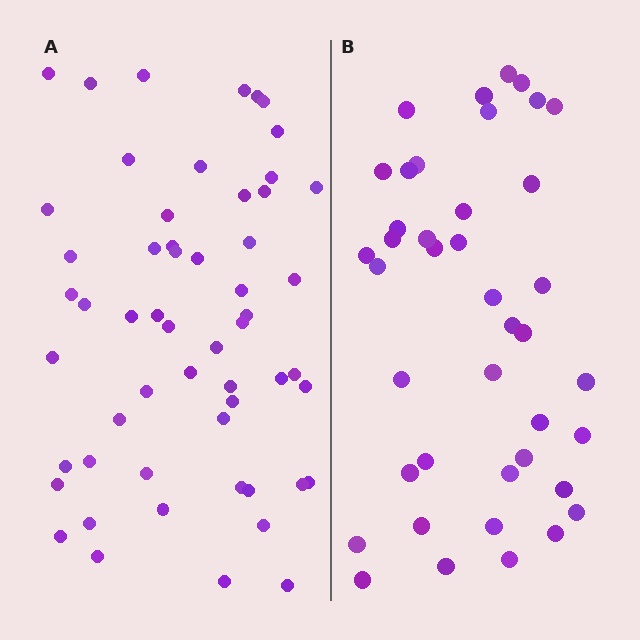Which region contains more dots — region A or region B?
Region A (the left region) has more dots.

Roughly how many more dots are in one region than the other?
Region A has approximately 15 more dots than region B.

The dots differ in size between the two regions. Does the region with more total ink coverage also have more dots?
No. Region B has more total ink coverage because its dots are larger, but region A actually contains more individual dots. Total area can be misleading — the number of items is what matters here.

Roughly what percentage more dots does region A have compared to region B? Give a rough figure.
About 35% more.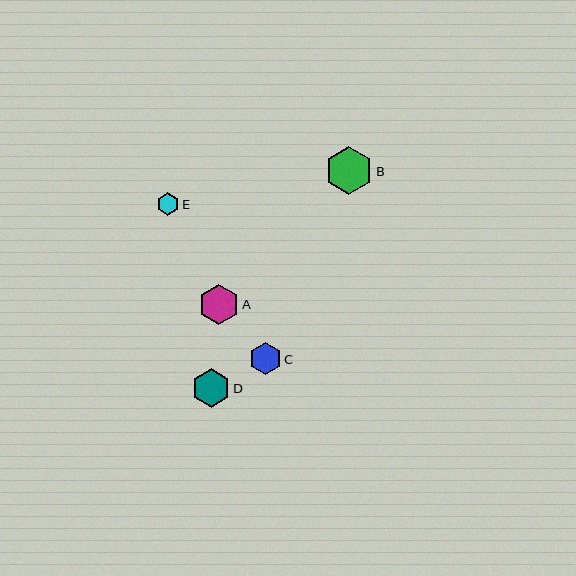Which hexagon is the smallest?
Hexagon E is the smallest with a size of approximately 22 pixels.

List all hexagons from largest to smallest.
From largest to smallest: B, A, D, C, E.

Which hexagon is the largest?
Hexagon B is the largest with a size of approximately 47 pixels.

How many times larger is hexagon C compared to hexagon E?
Hexagon C is approximately 1.5 times the size of hexagon E.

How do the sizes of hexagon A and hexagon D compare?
Hexagon A and hexagon D are approximately the same size.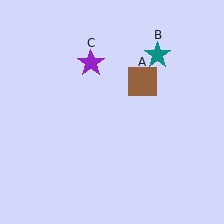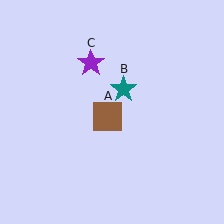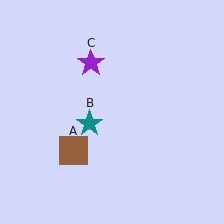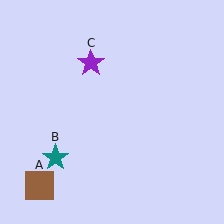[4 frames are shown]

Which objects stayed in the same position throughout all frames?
Purple star (object C) remained stationary.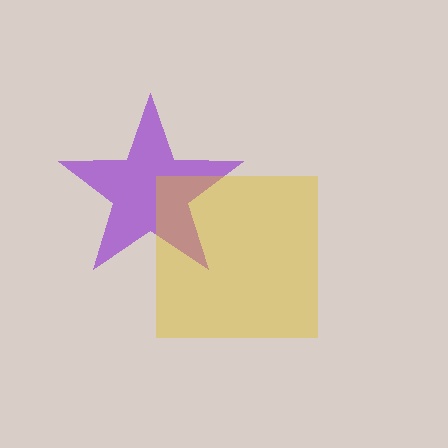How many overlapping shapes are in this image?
There are 2 overlapping shapes in the image.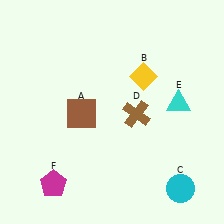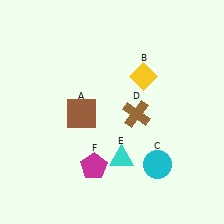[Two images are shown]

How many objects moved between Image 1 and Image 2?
3 objects moved between the two images.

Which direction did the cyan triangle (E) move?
The cyan triangle (E) moved left.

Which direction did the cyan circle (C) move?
The cyan circle (C) moved up.